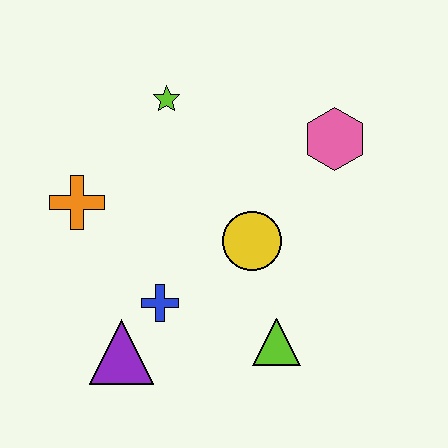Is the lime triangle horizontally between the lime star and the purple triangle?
No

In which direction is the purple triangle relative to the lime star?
The purple triangle is below the lime star.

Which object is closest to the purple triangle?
The blue cross is closest to the purple triangle.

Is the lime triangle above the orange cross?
No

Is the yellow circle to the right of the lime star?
Yes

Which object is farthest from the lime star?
The lime triangle is farthest from the lime star.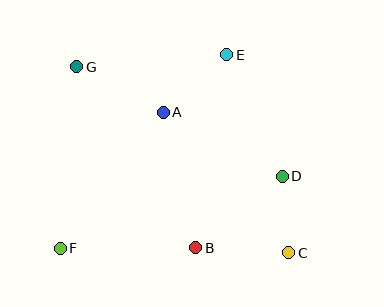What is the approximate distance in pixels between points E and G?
The distance between E and G is approximately 150 pixels.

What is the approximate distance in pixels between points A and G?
The distance between A and G is approximately 98 pixels.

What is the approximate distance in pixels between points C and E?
The distance between C and E is approximately 208 pixels.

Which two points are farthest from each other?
Points C and G are farthest from each other.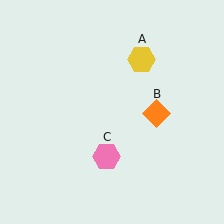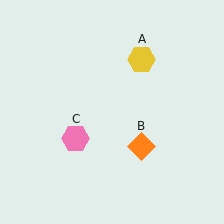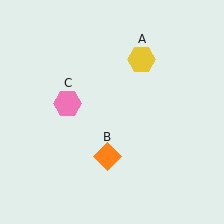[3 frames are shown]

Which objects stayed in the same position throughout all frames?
Yellow hexagon (object A) remained stationary.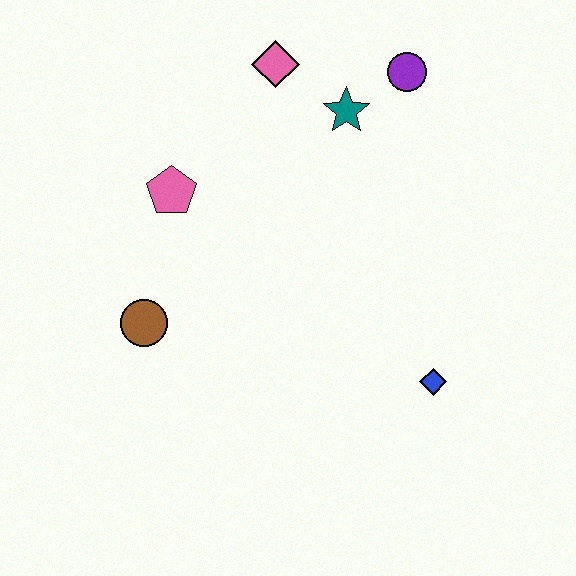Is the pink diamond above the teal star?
Yes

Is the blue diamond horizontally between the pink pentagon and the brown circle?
No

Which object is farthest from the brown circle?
The purple circle is farthest from the brown circle.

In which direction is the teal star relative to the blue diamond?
The teal star is above the blue diamond.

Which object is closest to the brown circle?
The pink pentagon is closest to the brown circle.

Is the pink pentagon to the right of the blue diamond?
No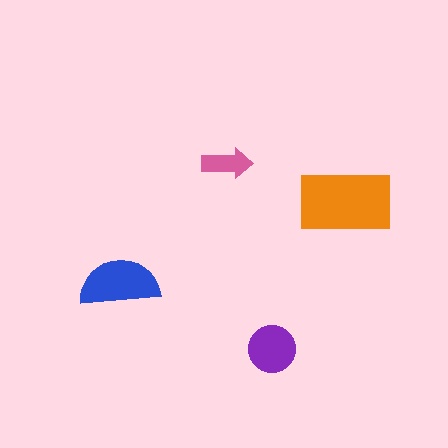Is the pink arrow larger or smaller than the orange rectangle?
Smaller.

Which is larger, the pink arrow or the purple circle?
The purple circle.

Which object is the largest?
The orange rectangle.